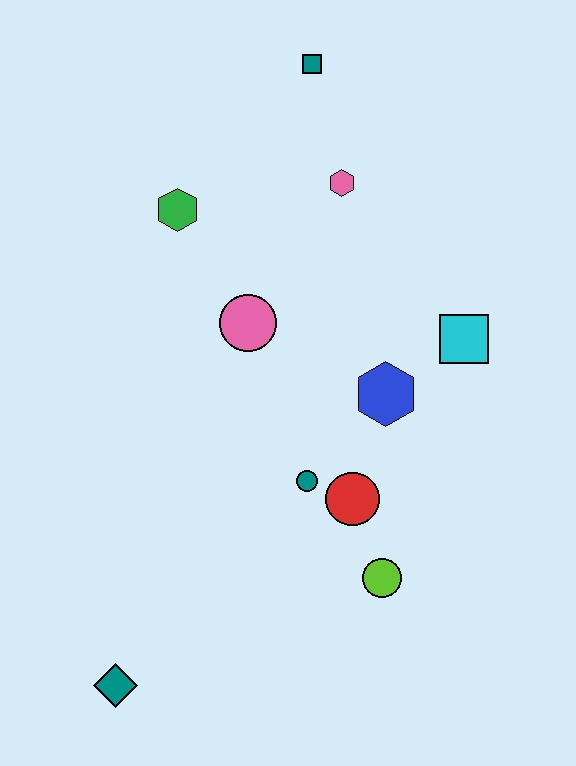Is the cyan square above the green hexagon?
No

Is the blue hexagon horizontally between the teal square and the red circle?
No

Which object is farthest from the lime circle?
The teal square is farthest from the lime circle.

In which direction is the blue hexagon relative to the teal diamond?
The blue hexagon is above the teal diamond.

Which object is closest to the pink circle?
The green hexagon is closest to the pink circle.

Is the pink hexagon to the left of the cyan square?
Yes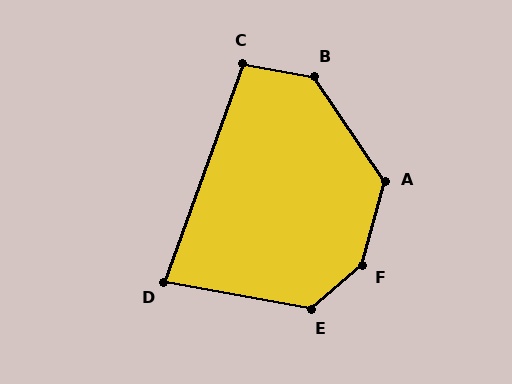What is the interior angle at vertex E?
Approximately 130 degrees (obtuse).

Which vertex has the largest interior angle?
F, at approximately 145 degrees.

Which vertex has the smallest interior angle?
D, at approximately 80 degrees.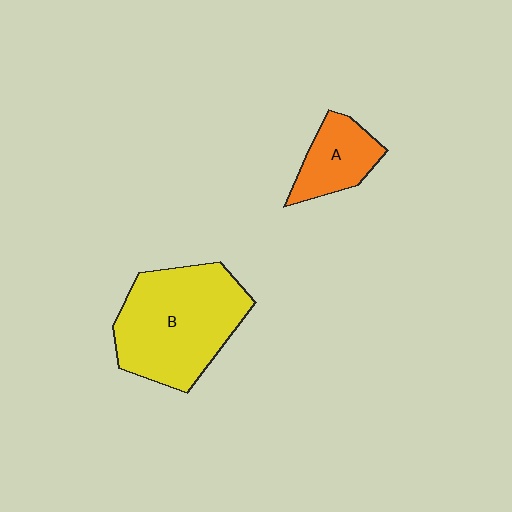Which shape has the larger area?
Shape B (yellow).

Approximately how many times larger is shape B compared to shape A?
Approximately 2.5 times.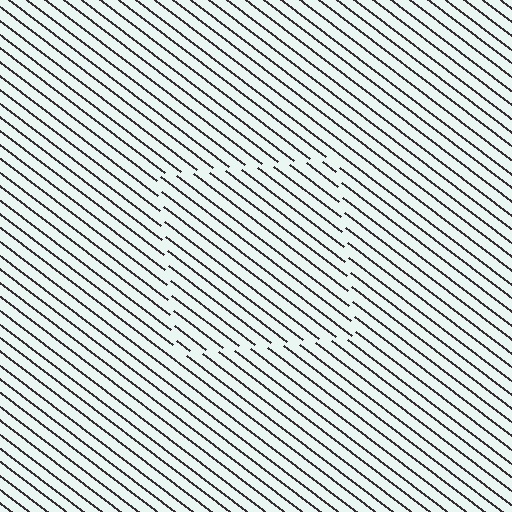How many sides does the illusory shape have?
4 sides — the line-ends trace a square.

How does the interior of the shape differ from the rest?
The interior of the shape contains the same grating, shifted by half a period — the contour is defined by the phase discontinuity where line-ends from the inner and outer gratings abut.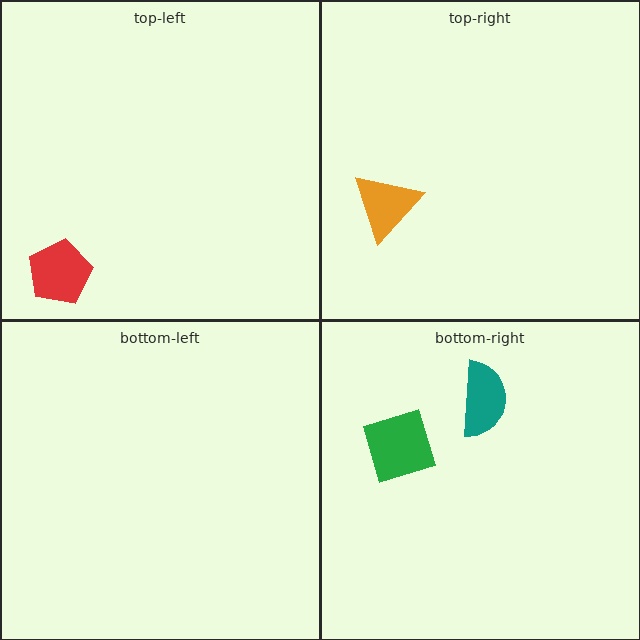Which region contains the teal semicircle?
The bottom-right region.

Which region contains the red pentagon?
The top-left region.